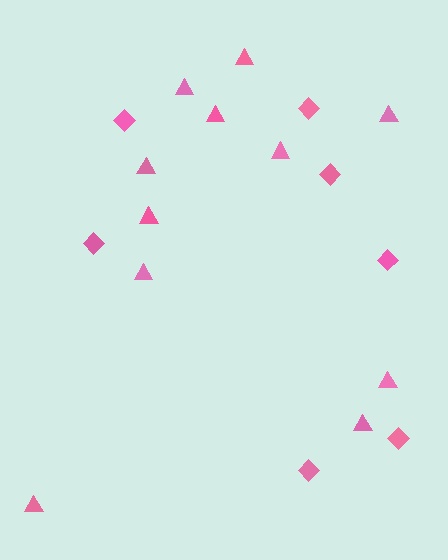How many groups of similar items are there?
There are 2 groups: one group of diamonds (7) and one group of triangles (11).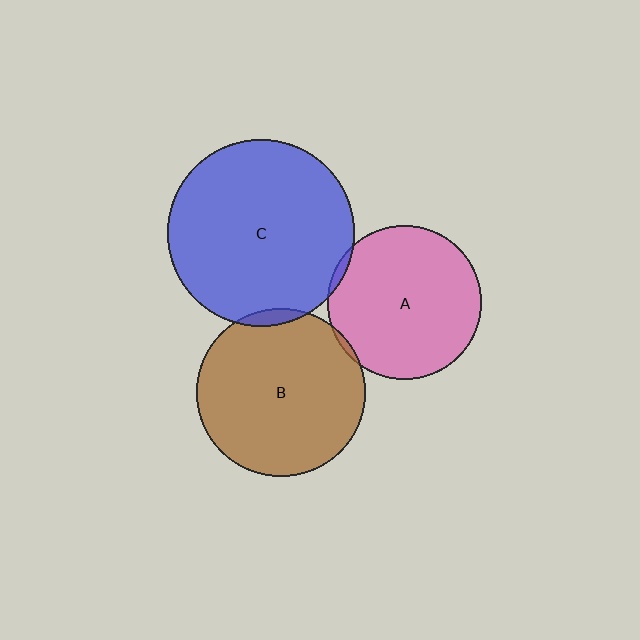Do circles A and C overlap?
Yes.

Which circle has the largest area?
Circle C (blue).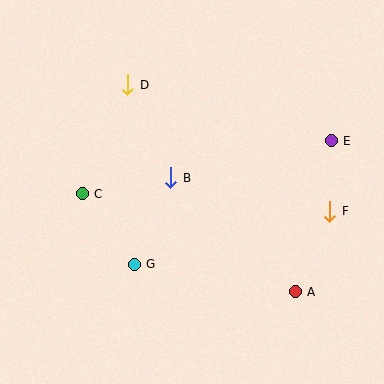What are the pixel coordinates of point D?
Point D is at (128, 85).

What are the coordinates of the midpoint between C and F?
The midpoint between C and F is at (206, 203).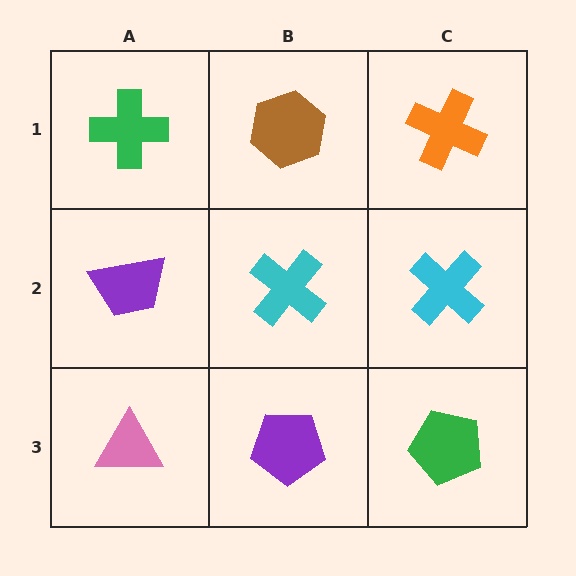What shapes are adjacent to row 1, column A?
A purple trapezoid (row 2, column A), a brown hexagon (row 1, column B).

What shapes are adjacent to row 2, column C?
An orange cross (row 1, column C), a green pentagon (row 3, column C), a cyan cross (row 2, column B).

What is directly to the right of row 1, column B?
An orange cross.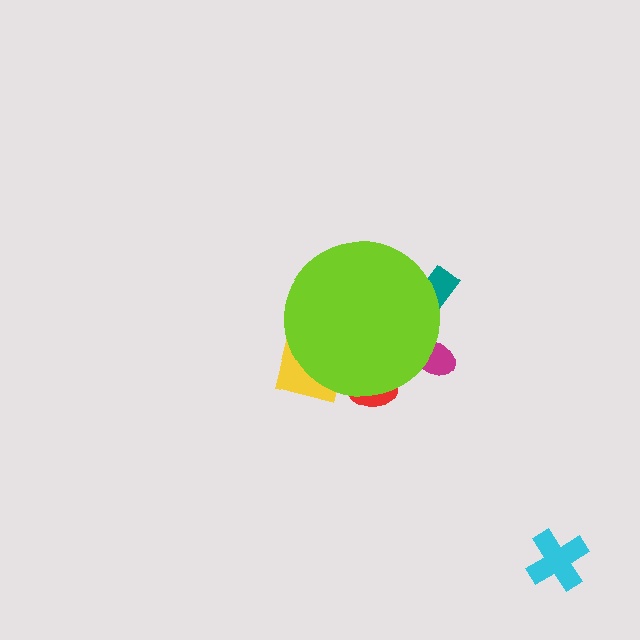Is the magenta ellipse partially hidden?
Yes, the magenta ellipse is partially hidden behind the lime circle.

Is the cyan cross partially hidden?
No, the cyan cross is fully visible.